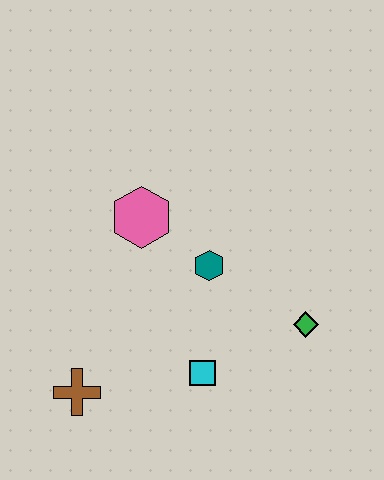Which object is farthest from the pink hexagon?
The green diamond is farthest from the pink hexagon.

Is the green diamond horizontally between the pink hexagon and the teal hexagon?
No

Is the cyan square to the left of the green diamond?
Yes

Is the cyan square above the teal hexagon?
No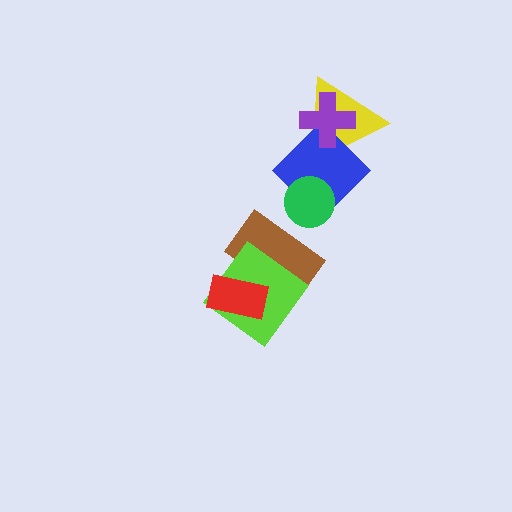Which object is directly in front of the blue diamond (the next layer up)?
The purple cross is directly in front of the blue diamond.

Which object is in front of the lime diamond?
The red rectangle is in front of the lime diamond.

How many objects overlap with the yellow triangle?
2 objects overlap with the yellow triangle.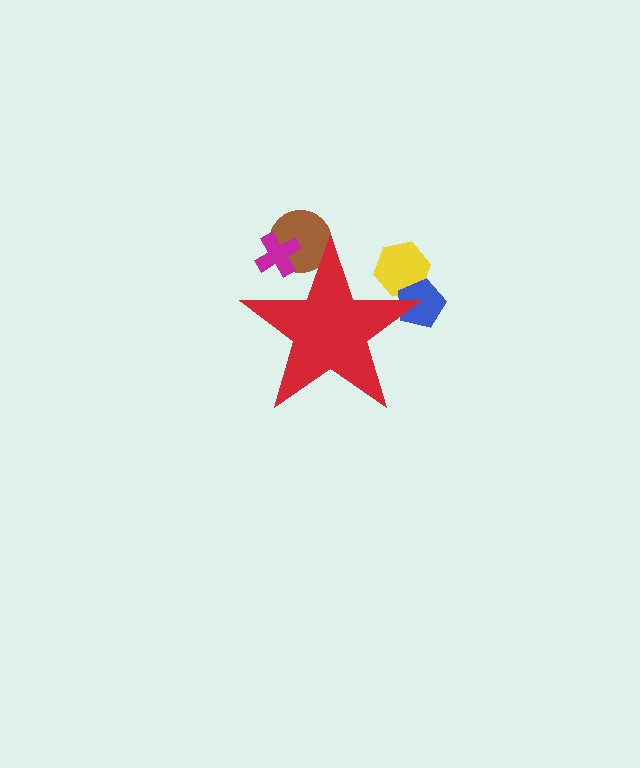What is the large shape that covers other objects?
A red star.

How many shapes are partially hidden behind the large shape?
4 shapes are partially hidden.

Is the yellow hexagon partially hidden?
Yes, the yellow hexagon is partially hidden behind the red star.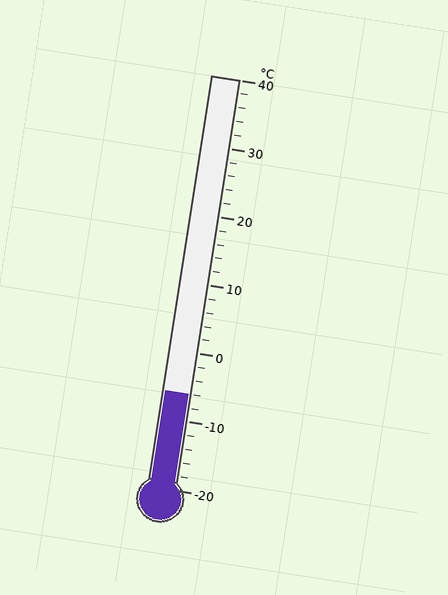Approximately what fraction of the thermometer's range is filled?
The thermometer is filled to approximately 25% of its range.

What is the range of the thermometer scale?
The thermometer scale ranges from -20°C to 40°C.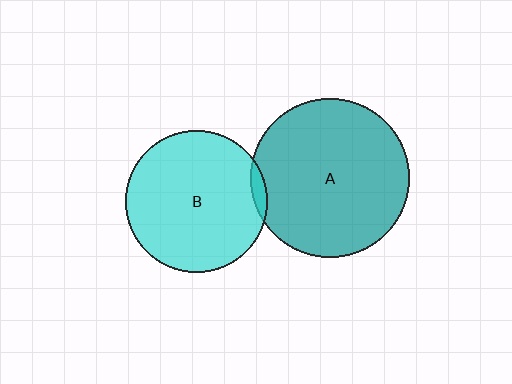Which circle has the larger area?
Circle A (teal).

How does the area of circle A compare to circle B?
Approximately 1.3 times.